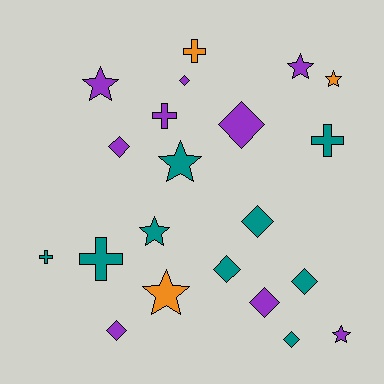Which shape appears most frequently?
Diamond, with 9 objects.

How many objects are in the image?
There are 21 objects.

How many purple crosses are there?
There is 1 purple cross.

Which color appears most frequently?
Purple, with 9 objects.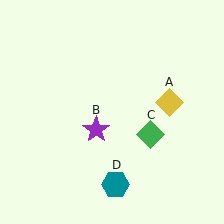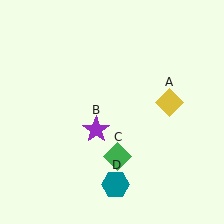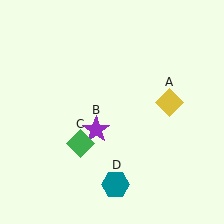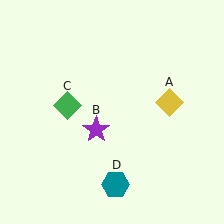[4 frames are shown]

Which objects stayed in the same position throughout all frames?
Yellow diamond (object A) and purple star (object B) and teal hexagon (object D) remained stationary.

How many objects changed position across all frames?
1 object changed position: green diamond (object C).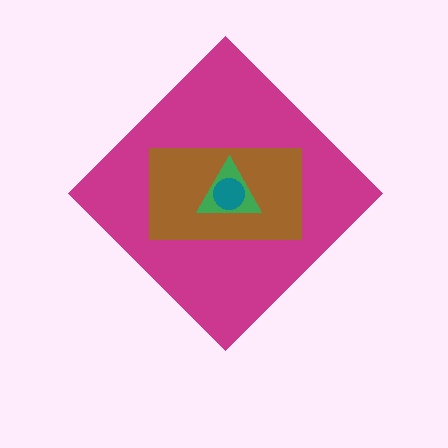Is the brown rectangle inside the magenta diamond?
Yes.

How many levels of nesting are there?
4.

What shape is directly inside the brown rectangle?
The green triangle.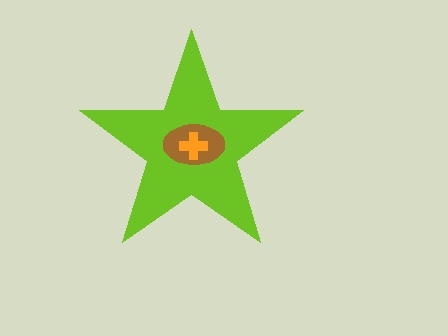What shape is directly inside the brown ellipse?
The orange cross.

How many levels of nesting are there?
3.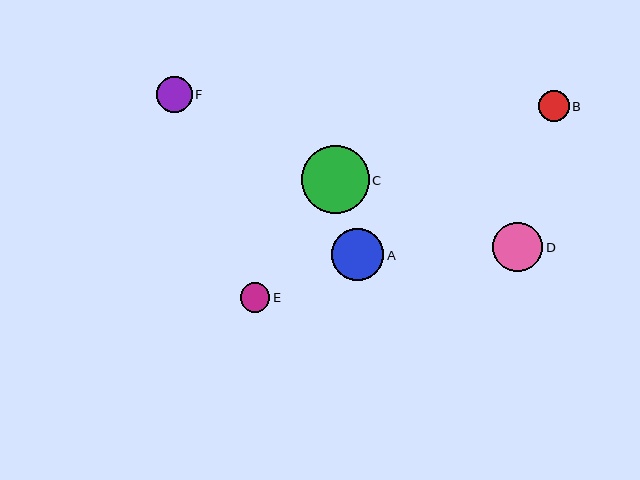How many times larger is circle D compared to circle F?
Circle D is approximately 1.4 times the size of circle F.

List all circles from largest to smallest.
From largest to smallest: C, A, D, F, B, E.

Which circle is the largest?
Circle C is the largest with a size of approximately 68 pixels.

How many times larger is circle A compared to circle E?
Circle A is approximately 1.8 times the size of circle E.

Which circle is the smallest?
Circle E is the smallest with a size of approximately 29 pixels.